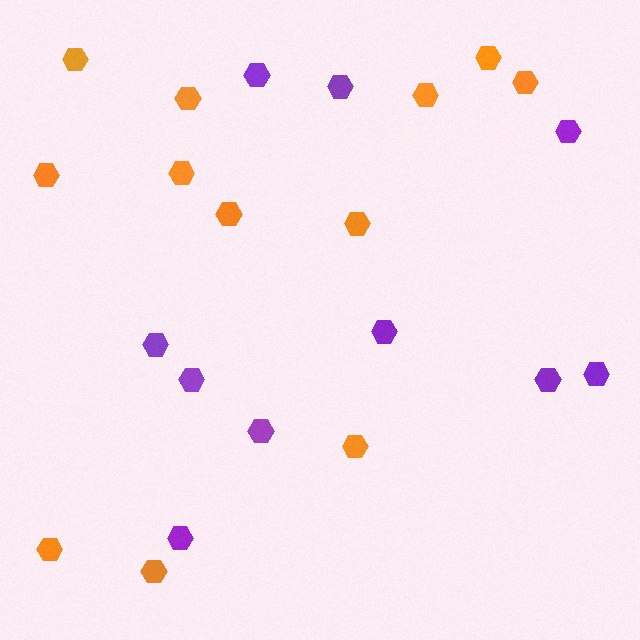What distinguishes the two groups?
There are 2 groups: one group of purple hexagons (10) and one group of orange hexagons (12).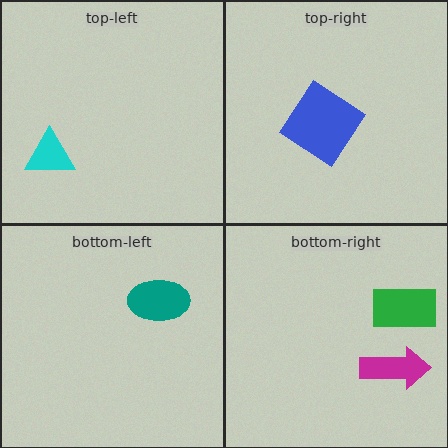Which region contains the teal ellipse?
The bottom-left region.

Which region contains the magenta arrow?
The bottom-right region.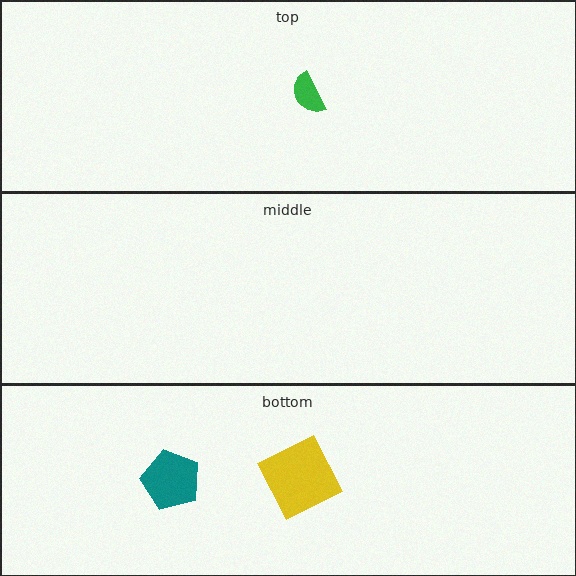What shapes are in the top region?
The green semicircle.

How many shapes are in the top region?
1.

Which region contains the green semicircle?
The top region.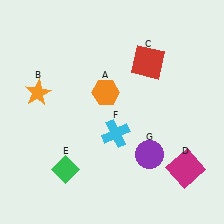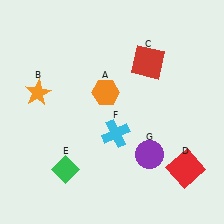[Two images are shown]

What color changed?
The square (D) changed from magenta in Image 1 to red in Image 2.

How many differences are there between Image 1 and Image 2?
There is 1 difference between the two images.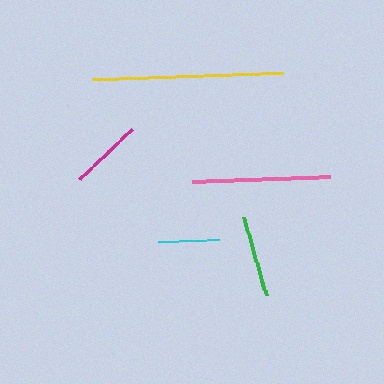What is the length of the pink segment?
The pink segment is approximately 139 pixels long.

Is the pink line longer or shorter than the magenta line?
The pink line is longer than the magenta line.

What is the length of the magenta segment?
The magenta segment is approximately 72 pixels long.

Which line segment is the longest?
The yellow line is the longest at approximately 191 pixels.